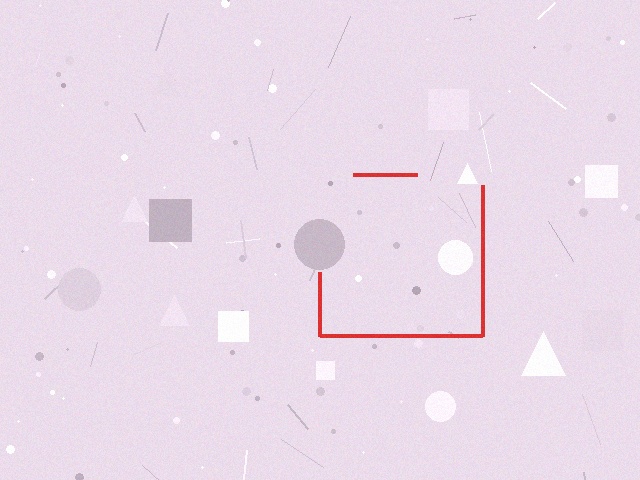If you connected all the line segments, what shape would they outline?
They would outline a square.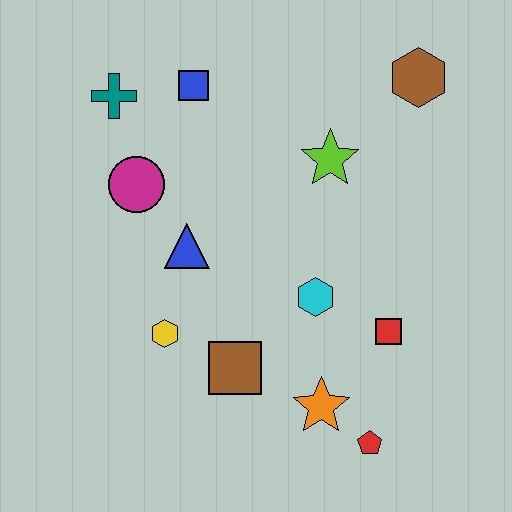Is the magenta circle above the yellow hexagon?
Yes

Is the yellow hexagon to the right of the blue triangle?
No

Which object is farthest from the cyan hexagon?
The teal cross is farthest from the cyan hexagon.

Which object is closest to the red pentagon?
The orange star is closest to the red pentagon.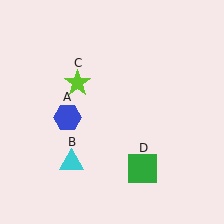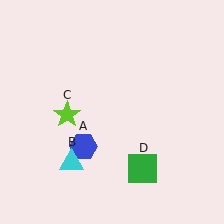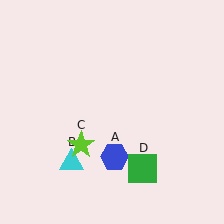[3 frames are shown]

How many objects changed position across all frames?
2 objects changed position: blue hexagon (object A), lime star (object C).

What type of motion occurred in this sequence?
The blue hexagon (object A), lime star (object C) rotated counterclockwise around the center of the scene.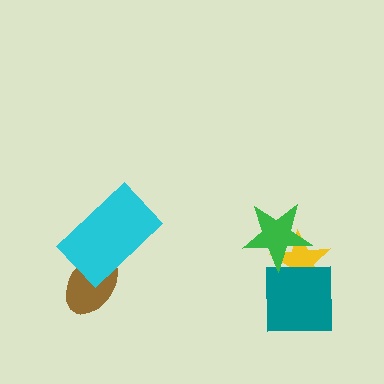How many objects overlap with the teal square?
2 objects overlap with the teal square.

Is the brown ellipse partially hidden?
Yes, it is partially covered by another shape.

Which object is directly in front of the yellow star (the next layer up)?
The teal square is directly in front of the yellow star.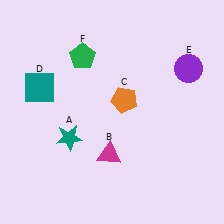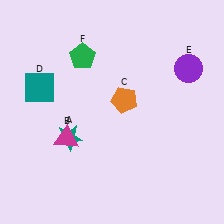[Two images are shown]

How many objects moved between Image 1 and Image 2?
1 object moved between the two images.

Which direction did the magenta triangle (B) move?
The magenta triangle (B) moved left.